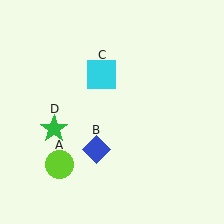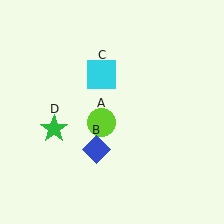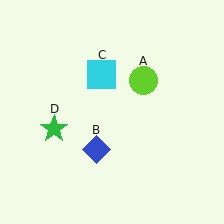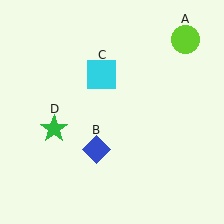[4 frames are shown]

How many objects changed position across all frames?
1 object changed position: lime circle (object A).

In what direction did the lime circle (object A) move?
The lime circle (object A) moved up and to the right.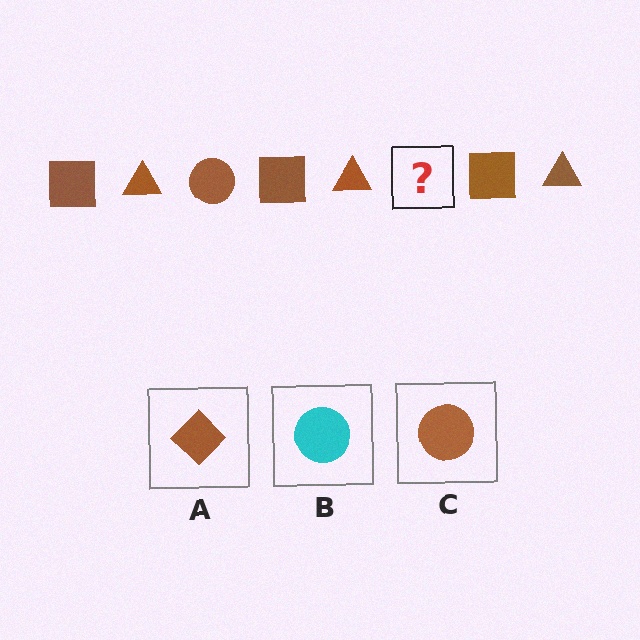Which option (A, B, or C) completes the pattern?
C.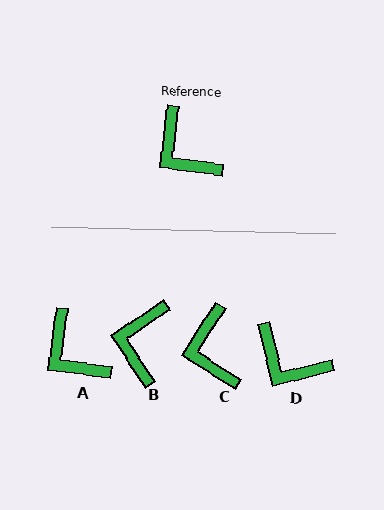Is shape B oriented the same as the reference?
No, it is off by about 50 degrees.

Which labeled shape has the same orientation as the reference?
A.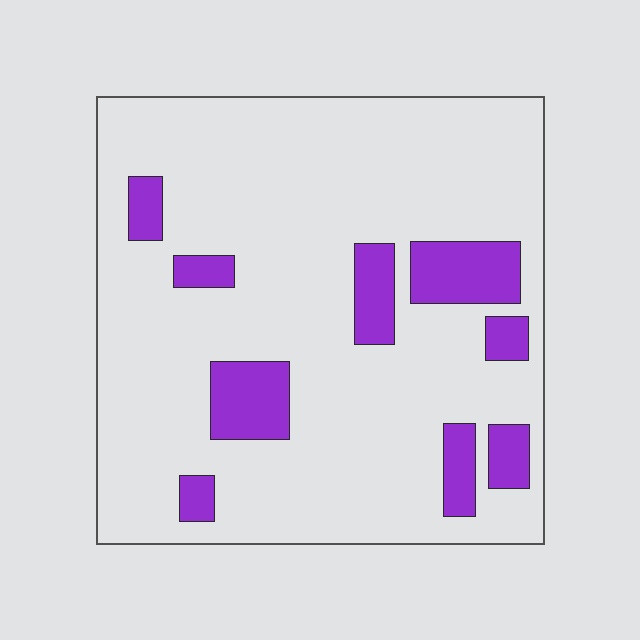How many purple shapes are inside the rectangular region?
9.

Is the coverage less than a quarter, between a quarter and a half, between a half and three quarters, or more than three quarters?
Less than a quarter.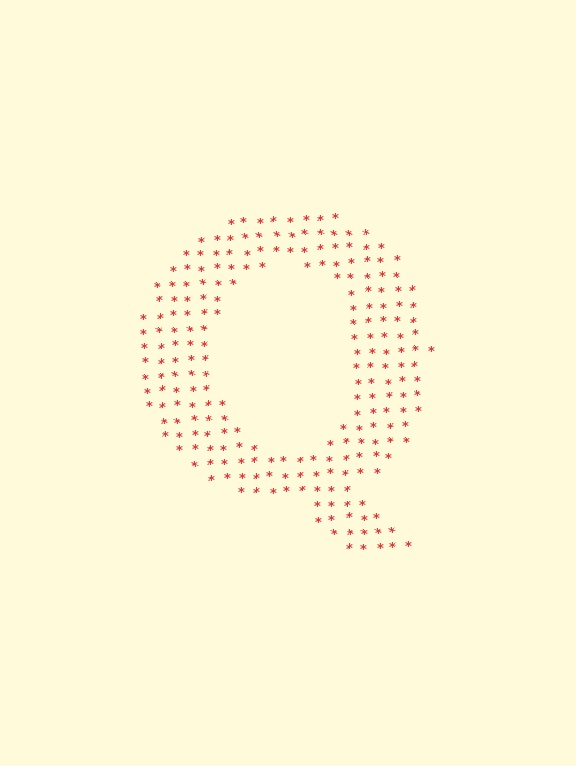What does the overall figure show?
The overall figure shows the letter Q.